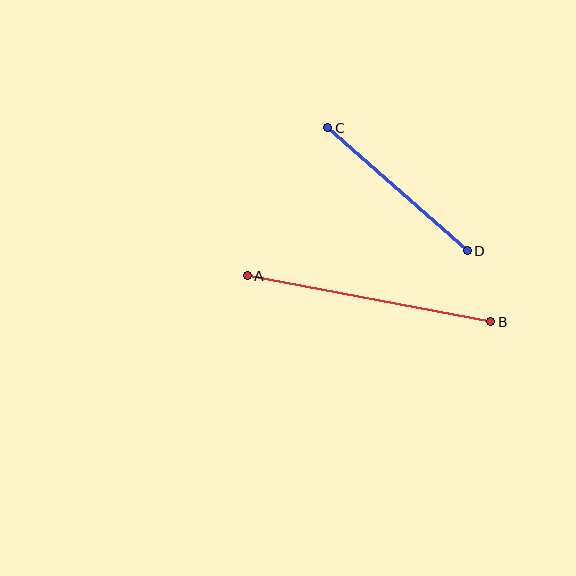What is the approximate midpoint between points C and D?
The midpoint is at approximately (397, 189) pixels.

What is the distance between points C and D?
The distance is approximately 186 pixels.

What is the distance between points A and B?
The distance is approximately 248 pixels.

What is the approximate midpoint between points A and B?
The midpoint is at approximately (369, 299) pixels.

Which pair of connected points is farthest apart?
Points A and B are farthest apart.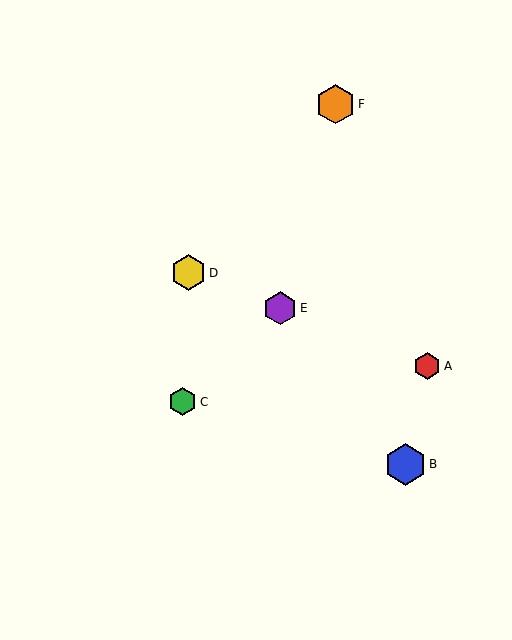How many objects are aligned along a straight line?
3 objects (A, D, E) are aligned along a straight line.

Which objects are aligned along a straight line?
Objects A, D, E are aligned along a straight line.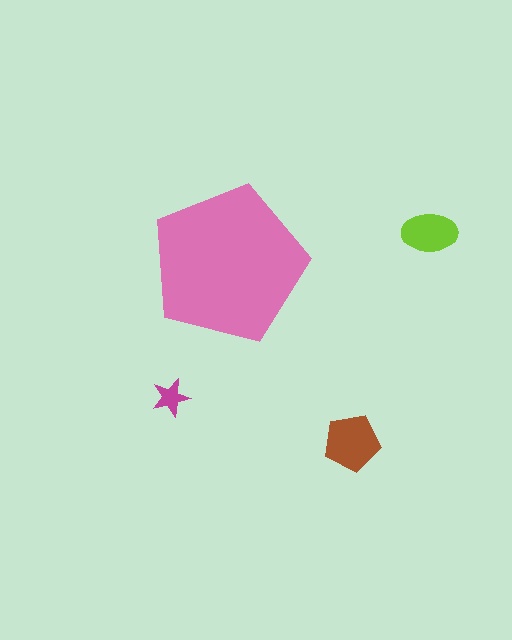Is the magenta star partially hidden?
No, the magenta star is fully visible.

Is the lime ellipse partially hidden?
No, the lime ellipse is fully visible.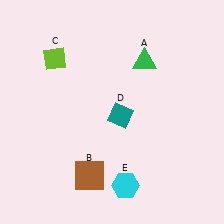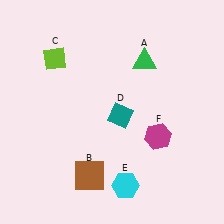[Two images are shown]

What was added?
A magenta hexagon (F) was added in Image 2.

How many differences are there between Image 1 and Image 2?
There is 1 difference between the two images.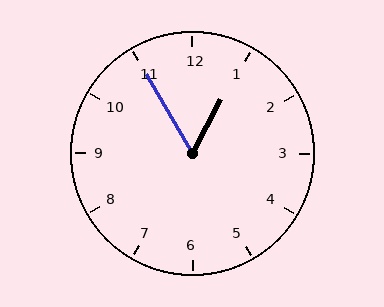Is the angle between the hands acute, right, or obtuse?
It is acute.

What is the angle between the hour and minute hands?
Approximately 58 degrees.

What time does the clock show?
12:55.